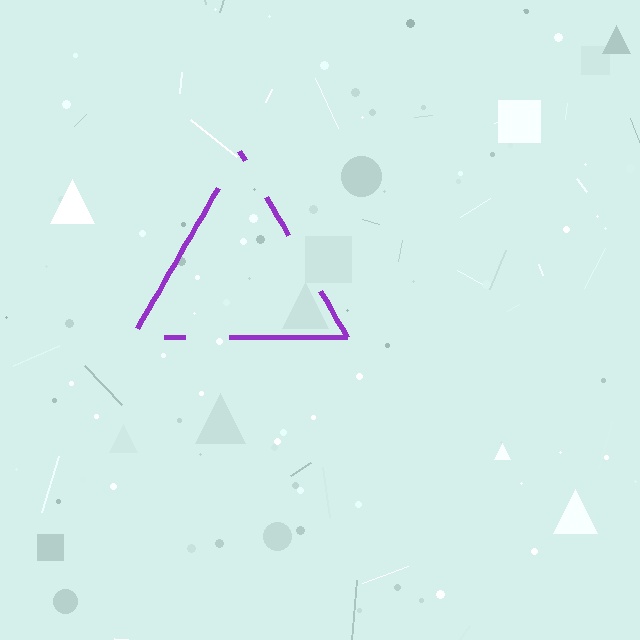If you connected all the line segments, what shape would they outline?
They would outline a triangle.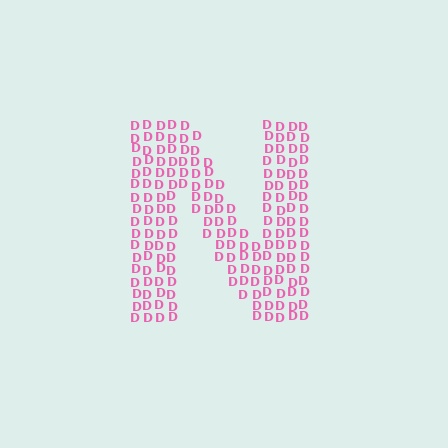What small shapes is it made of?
It is made of small letter D's.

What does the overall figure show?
The overall figure shows the letter N.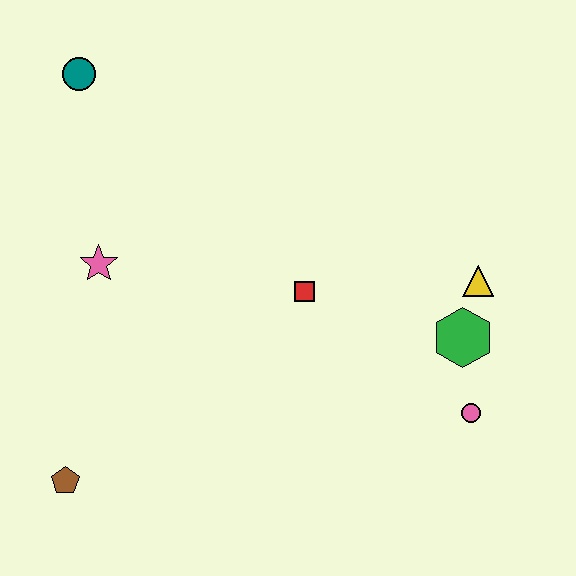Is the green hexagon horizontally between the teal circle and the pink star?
No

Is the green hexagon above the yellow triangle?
No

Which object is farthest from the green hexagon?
The teal circle is farthest from the green hexagon.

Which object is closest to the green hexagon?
The yellow triangle is closest to the green hexagon.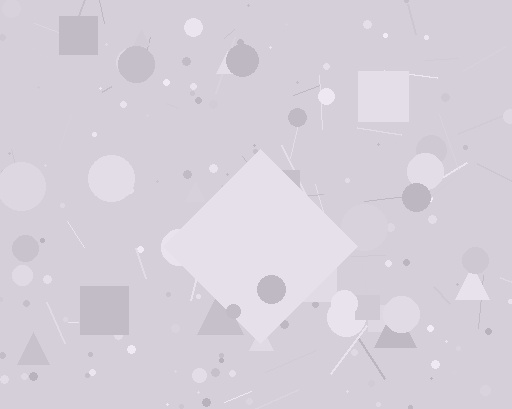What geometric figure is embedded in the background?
A diamond is embedded in the background.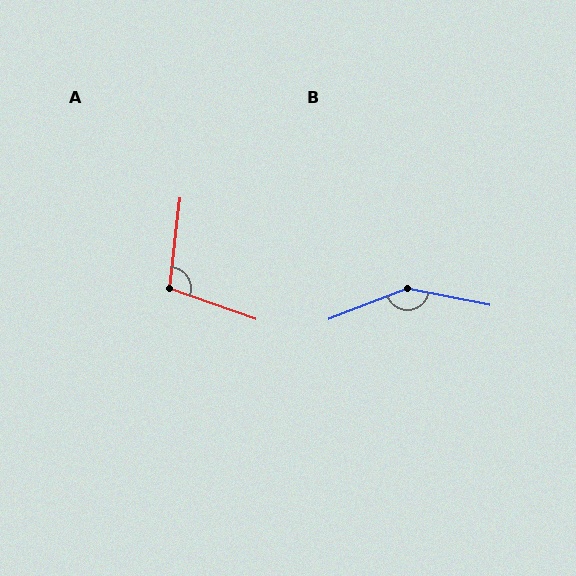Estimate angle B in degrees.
Approximately 148 degrees.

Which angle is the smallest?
A, at approximately 103 degrees.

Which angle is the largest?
B, at approximately 148 degrees.